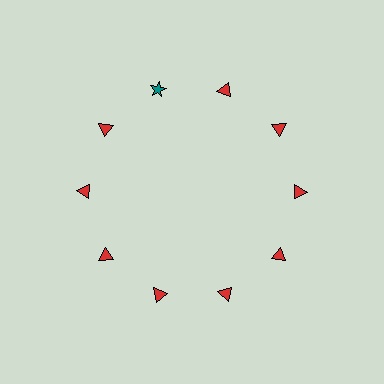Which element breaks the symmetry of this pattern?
The teal star at roughly the 11 o'clock position breaks the symmetry. All other shapes are red triangles.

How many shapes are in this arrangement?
There are 10 shapes arranged in a ring pattern.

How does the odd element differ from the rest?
It differs in both color (teal instead of red) and shape (star instead of triangle).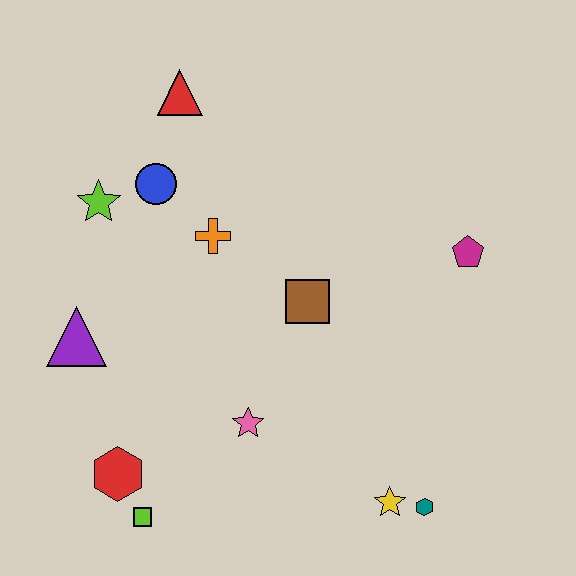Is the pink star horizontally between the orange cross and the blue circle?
No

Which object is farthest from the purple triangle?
The magenta pentagon is farthest from the purple triangle.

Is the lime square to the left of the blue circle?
Yes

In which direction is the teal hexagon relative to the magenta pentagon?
The teal hexagon is below the magenta pentagon.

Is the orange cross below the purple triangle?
No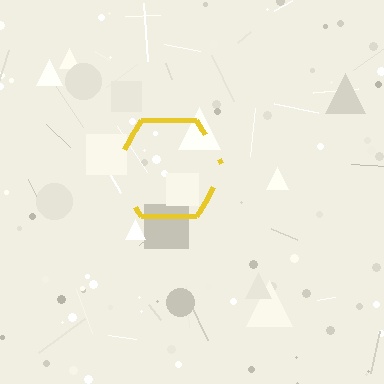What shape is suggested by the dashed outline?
The dashed outline suggests a hexagon.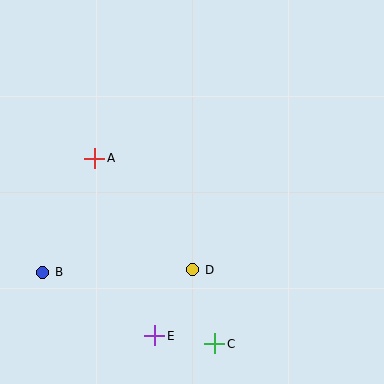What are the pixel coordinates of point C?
Point C is at (215, 344).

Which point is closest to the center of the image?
Point D at (193, 270) is closest to the center.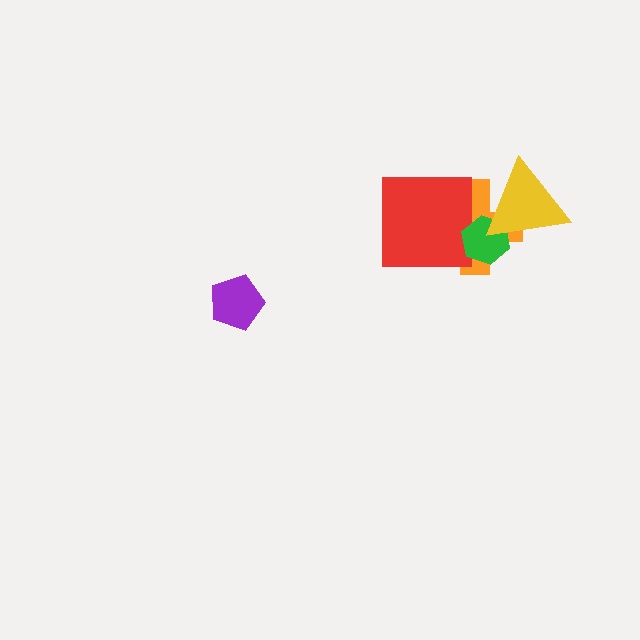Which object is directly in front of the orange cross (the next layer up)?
The red square is directly in front of the orange cross.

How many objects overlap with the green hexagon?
3 objects overlap with the green hexagon.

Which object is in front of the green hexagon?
The yellow triangle is in front of the green hexagon.